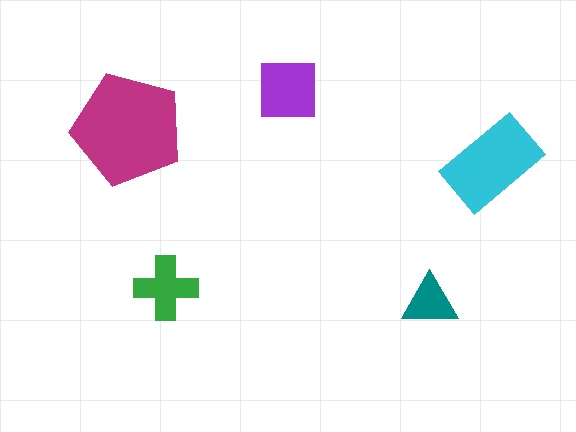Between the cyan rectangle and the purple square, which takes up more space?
The cyan rectangle.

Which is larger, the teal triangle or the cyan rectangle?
The cyan rectangle.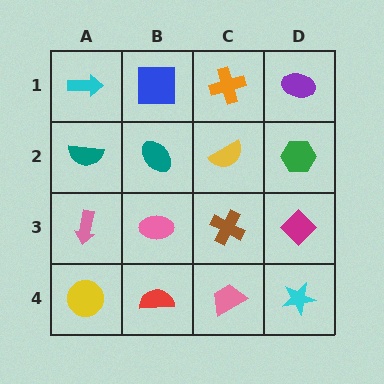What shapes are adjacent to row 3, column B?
A teal ellipse (row 2, column B), a red semicircle (row 4, column B), a pink arrow (row 3, column A), a brown cross (row 3, column C).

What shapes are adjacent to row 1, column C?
A yellow semicircle (row 2, column C), a blue square (row 1, column B), a purple ellipse (row 1, column D).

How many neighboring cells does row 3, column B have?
4.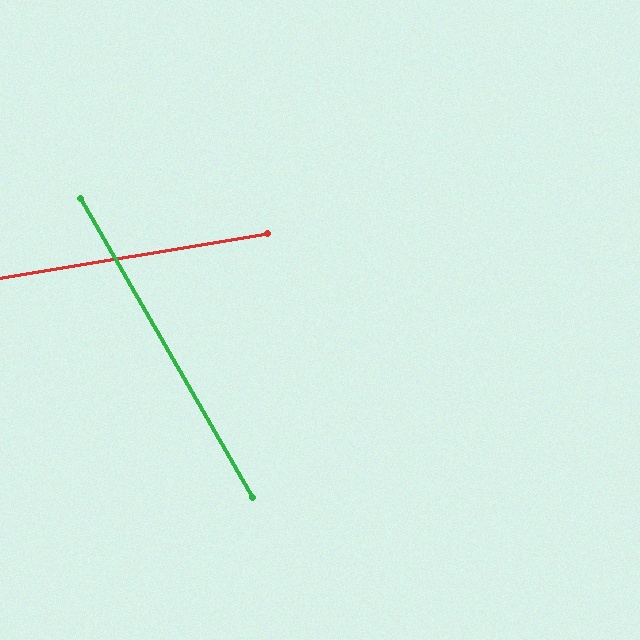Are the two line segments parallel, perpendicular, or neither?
Neither parallel nor perpendicular — they differ by about 70°.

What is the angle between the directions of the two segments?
Approximately 70 degrees.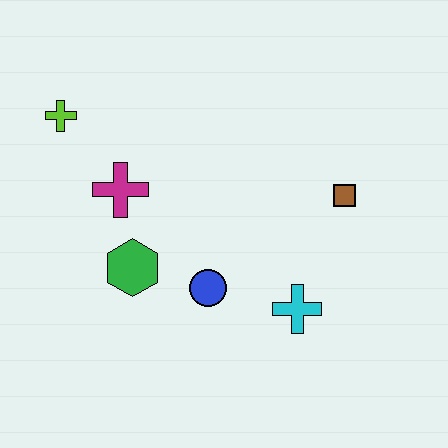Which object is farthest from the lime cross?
The cyan cross is farthest from the lime cross.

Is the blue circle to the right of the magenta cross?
Yes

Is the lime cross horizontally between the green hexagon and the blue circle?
No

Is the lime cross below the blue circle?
No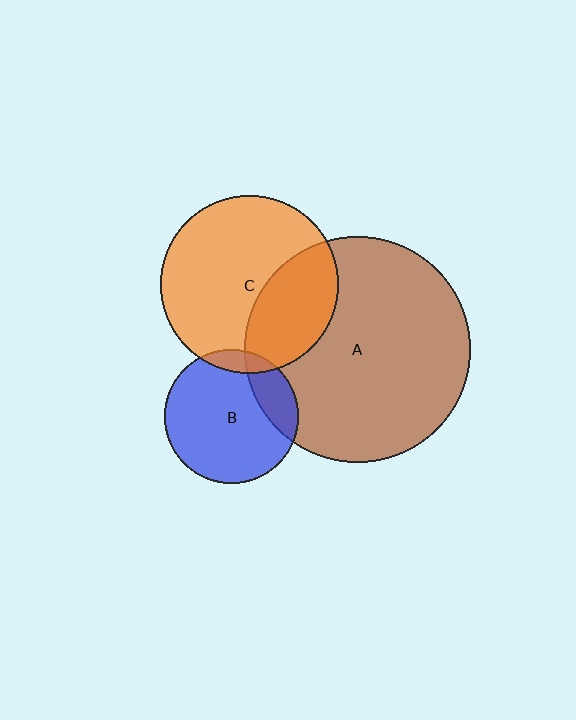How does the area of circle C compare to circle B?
Approximately 1.8 times.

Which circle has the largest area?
Circle A (brown).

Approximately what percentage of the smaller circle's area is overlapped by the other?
Approximately 35%.